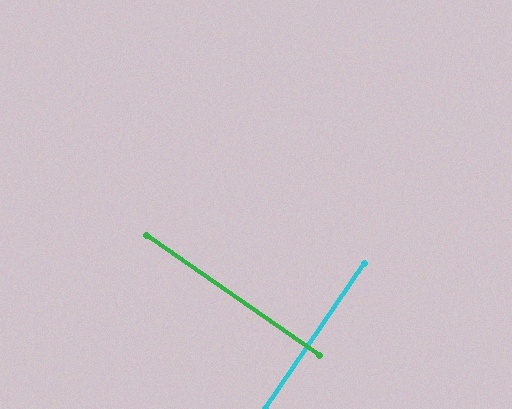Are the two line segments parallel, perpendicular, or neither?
Perpendicular — they meet at approximately 90°.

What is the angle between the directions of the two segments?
Approximately 90 degrees.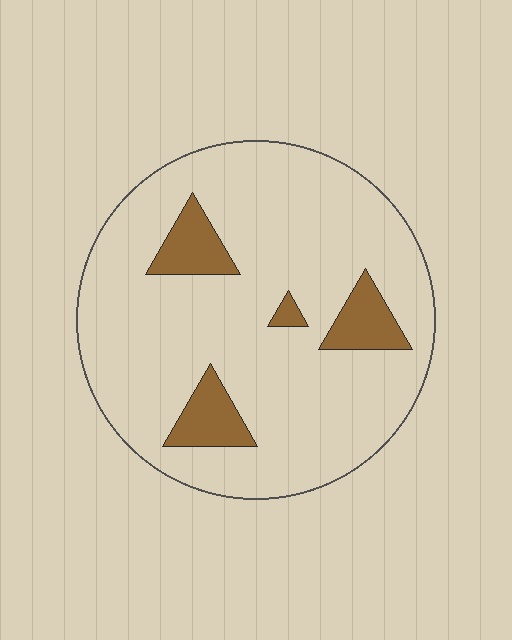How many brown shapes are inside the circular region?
4.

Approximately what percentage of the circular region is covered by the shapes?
Approximately 15%.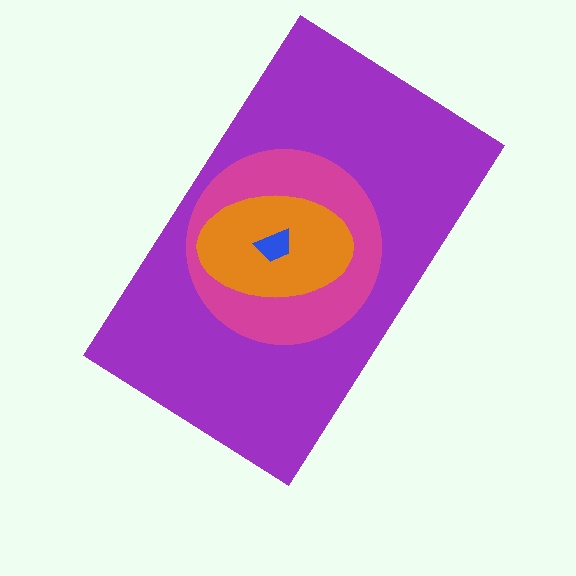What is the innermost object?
The blue trapezoid.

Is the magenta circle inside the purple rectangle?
Yes.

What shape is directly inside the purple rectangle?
The magenta circle.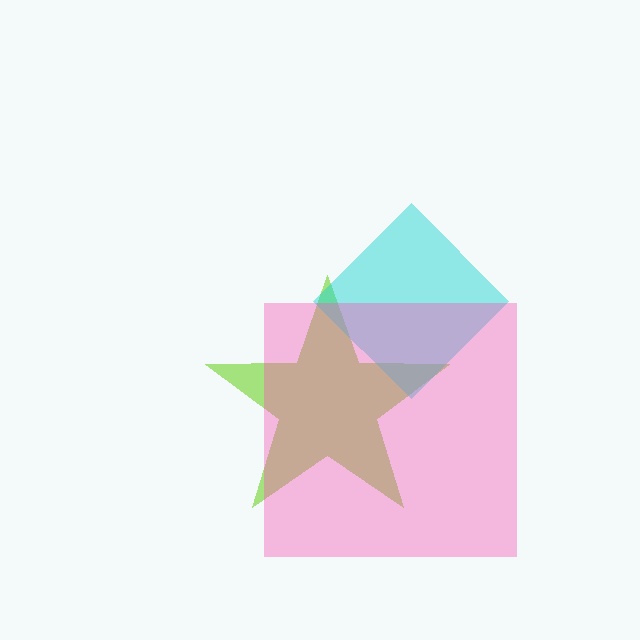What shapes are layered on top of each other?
The layered shapes are: a lime star, a cyan diamond, a pink square.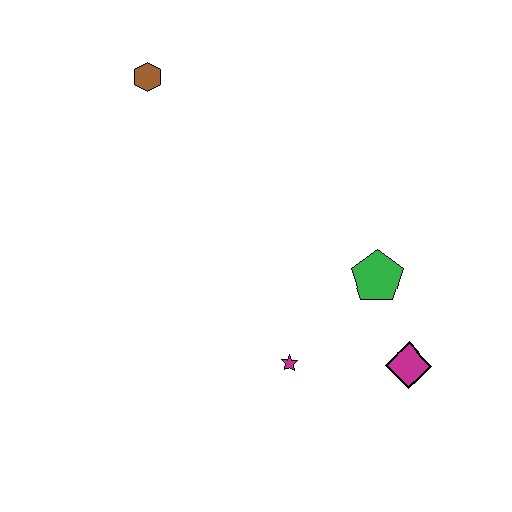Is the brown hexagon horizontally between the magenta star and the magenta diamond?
No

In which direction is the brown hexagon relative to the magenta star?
The brown hexagon is above the magenta star.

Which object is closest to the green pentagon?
The magenta diamond is closest to the green pentagon.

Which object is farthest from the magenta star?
The brown hexagon is farthest from the magenta star.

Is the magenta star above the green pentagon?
No